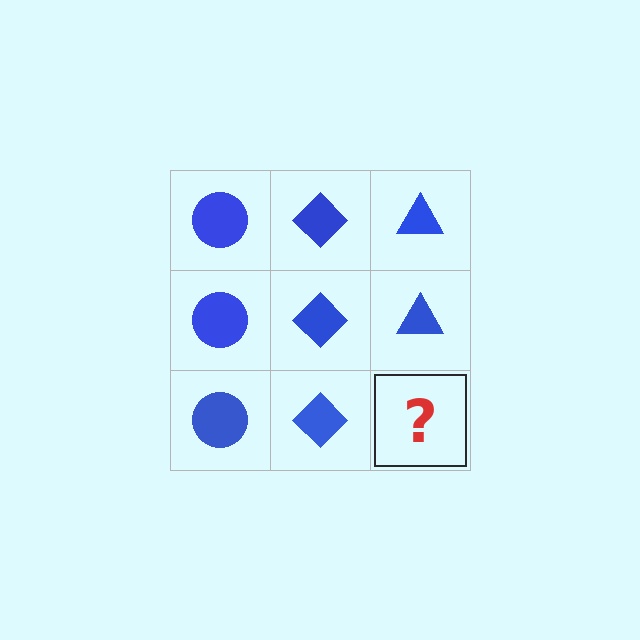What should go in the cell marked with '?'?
The missing cell should contain a blue triangle.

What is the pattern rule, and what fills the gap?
The rule is that each column has a consistent shape. The gap should be filled with a blue triangle.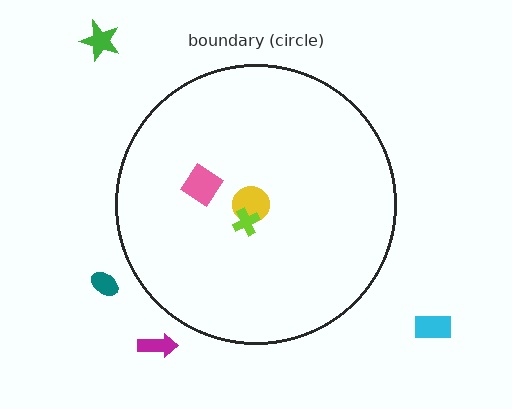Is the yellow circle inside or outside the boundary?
Inside.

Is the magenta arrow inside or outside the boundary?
Outside.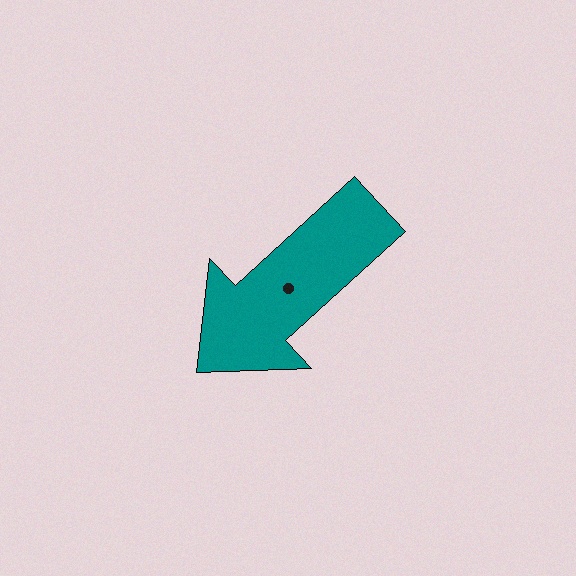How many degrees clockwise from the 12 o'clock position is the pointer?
Approximately 227 degrees.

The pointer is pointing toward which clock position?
Roughly 8 o'clock.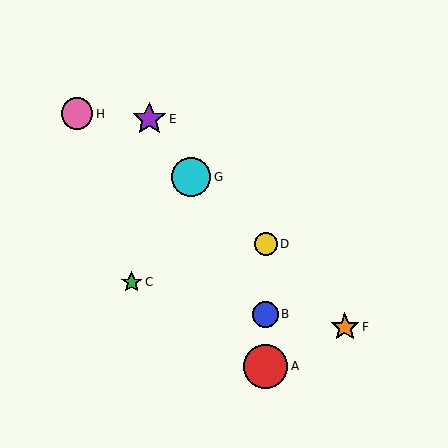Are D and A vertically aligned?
Yes, both are at x≈266.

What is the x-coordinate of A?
Object A is at x≈266.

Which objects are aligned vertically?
Objects A, B, D are aligned vertically.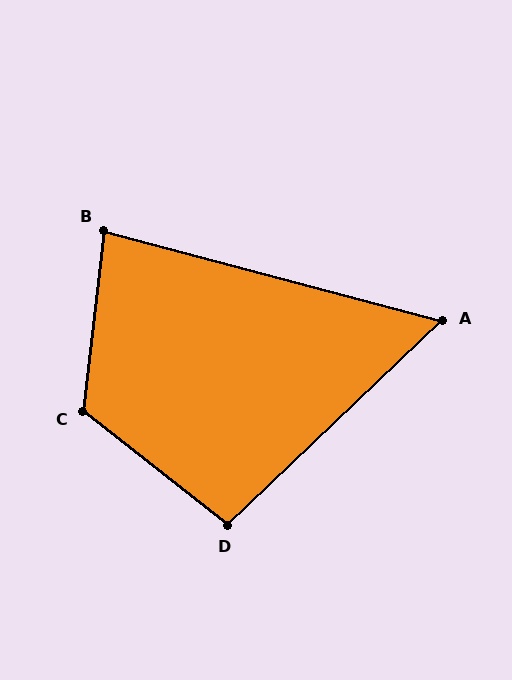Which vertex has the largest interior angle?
C, at approximately 122 degrees.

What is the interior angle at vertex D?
Approximately 98 degrees (obtuse).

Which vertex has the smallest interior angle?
A, at approximately 58 degrees.